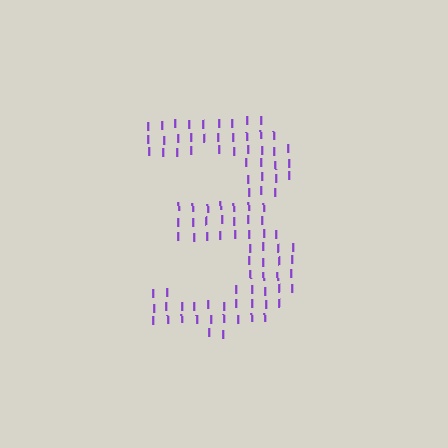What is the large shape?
The large shape is the digit 3.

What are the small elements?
The small elements are letter I's.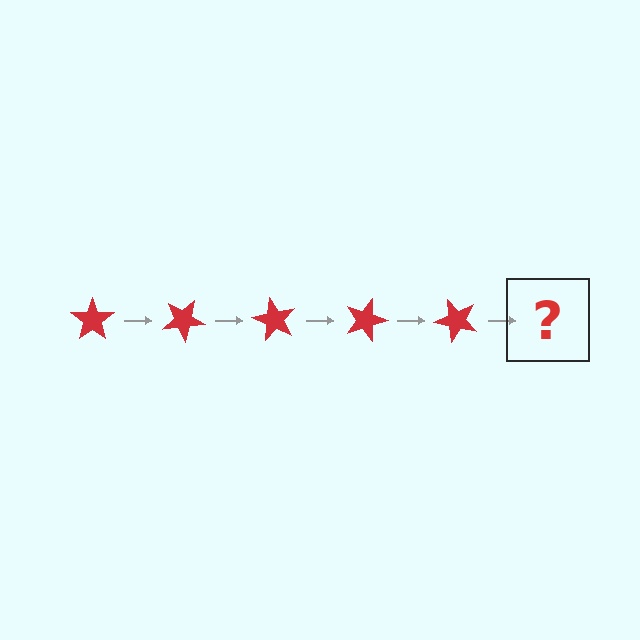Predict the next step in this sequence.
The next step is a red star rotated 150 degrees.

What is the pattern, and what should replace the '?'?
The pattern is that the star rotates 30 degrees each step. The '?' should be a red star rotated 150 degrees.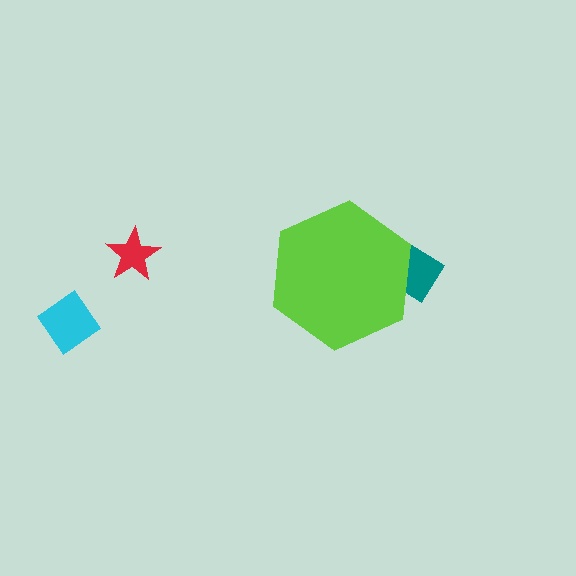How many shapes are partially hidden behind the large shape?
1 shape is partially hidden.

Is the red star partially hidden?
No, the red star is fully visible.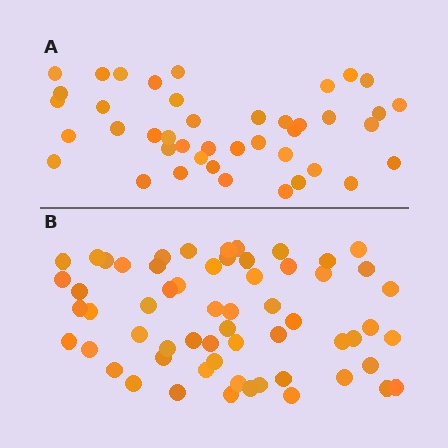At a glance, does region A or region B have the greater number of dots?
Region B (the bottom region) has more dots.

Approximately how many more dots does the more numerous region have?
Region B has approximately 20 more dots than region A.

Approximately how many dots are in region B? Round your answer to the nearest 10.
About 60 dots.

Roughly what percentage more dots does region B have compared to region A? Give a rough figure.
About 45% more.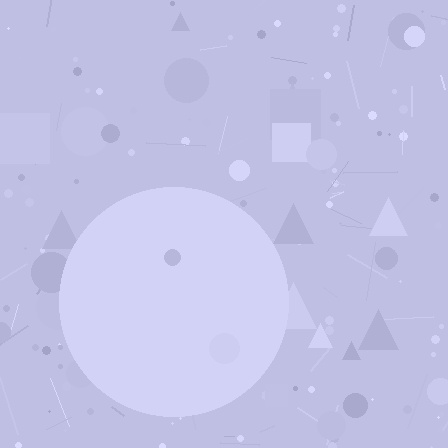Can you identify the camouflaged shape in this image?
The camouflaged shape is a circle.